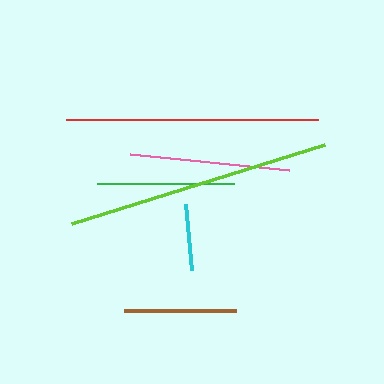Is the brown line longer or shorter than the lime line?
The lime line is longer than the brown line.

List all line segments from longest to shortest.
From longest to shortest: lime, red, pink, green, brown, cyan.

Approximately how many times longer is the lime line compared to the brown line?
The lime line is approximately 2.3 times the length of the brown line.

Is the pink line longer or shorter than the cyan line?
The pink line is longer than the cyan line.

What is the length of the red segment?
The red segment is approximately 252 pixels long.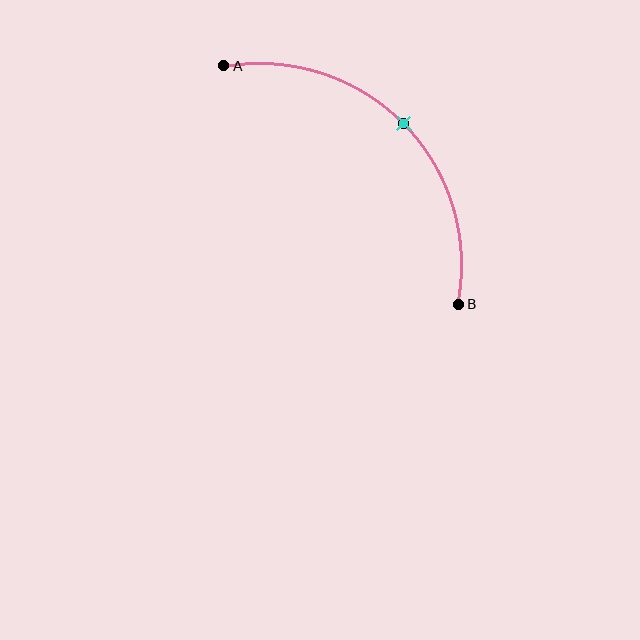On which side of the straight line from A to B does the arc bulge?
The arc bulges above and to the right of the straight line connecting A and B.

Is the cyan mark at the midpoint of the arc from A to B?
Yes. The cyan mark lies on the arc at equal arc-length from both A and B — it is the arc midpoint.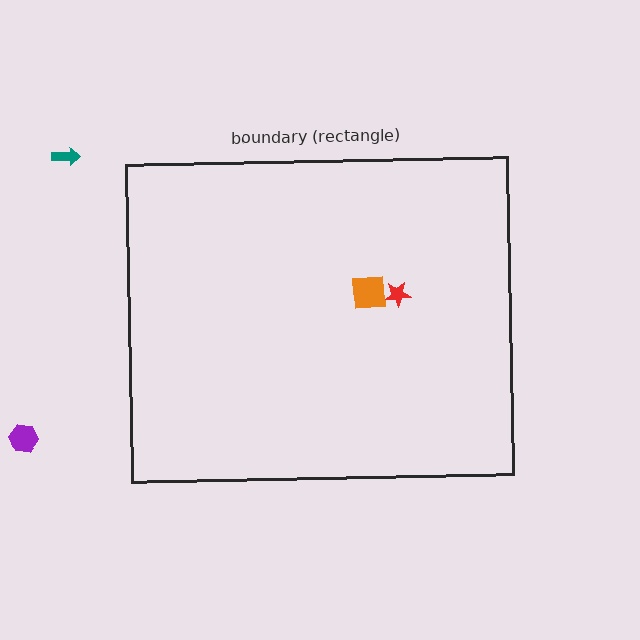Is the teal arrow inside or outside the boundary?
Outside.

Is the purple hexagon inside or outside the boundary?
Outside.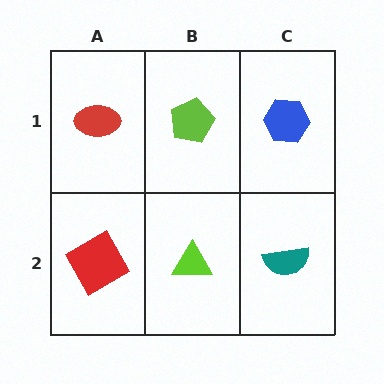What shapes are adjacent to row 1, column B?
A lime triangle (row 2, column B), a red ellipse (row 1, column A), a blue hexagon (row 1, column C).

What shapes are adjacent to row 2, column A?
A red ellipse (row 1, column A), a lime triangle (row 2, column B).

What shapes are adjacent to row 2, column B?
A lime pentagon (row 1, column B), a red square (row 2, column A), a teal semicircle (row 2, column C).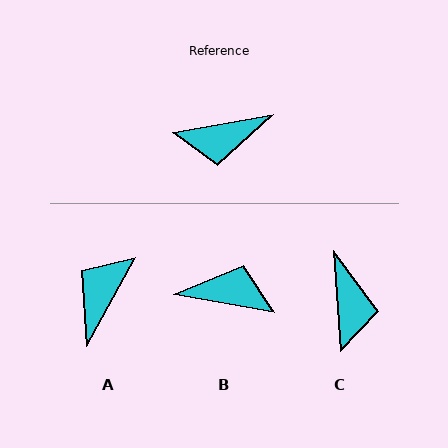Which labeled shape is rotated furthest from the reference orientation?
B, about 160 degrees away.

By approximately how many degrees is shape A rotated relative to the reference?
Approximately 129 degrees clockwise.